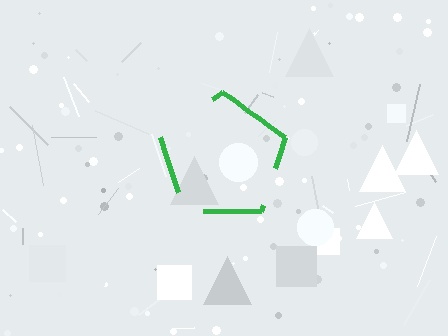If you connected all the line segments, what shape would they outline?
They would outline a pentagon.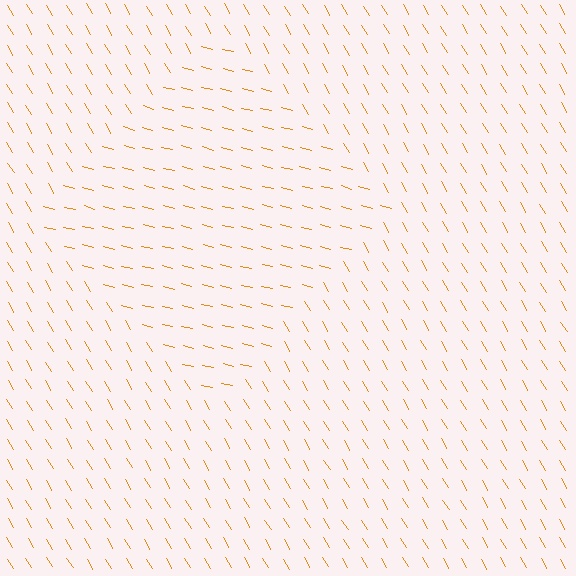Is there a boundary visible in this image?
Yes, there is a texture boundary formed by a change in line orientation.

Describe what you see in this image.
The image is filled with small orange line segments. A diamond region in the image has lines oriented differently from the surrounding lines, creating a visible texture boundary.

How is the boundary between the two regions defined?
The boundary is defined purely by a change in line orientation (approximately 45 degrees difference). All lines are the same color and thickness.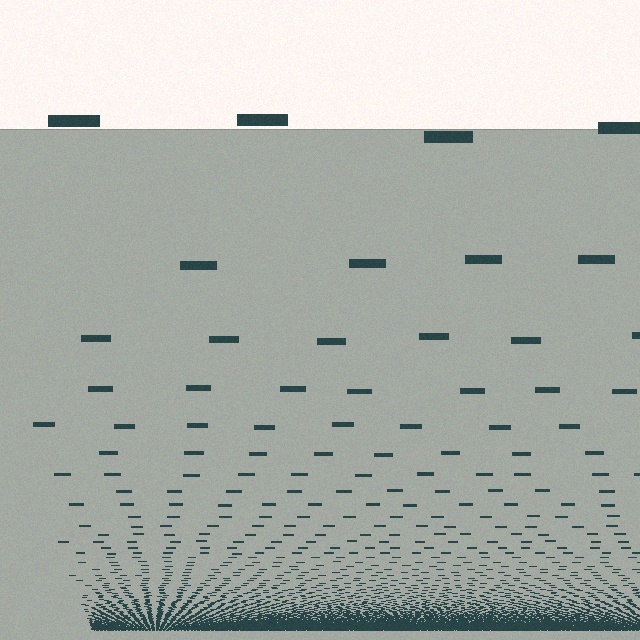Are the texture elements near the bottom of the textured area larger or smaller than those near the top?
Smaller. The gradient is inverted — elements near the bottom are smaller and denser.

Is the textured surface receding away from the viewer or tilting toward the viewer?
The surface appears to tilt toward the viewer. Texture elements get larger and sparser toward the top.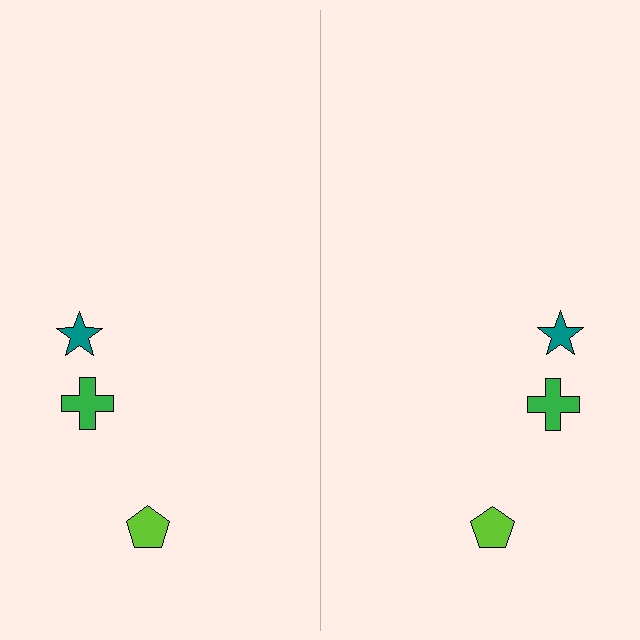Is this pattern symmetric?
Yes, this pattern has bilateral (reflection) symmetry.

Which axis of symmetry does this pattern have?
The pattern has a vertical axis of symmetry running through the center of the image.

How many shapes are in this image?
There are 6 shapes in this image.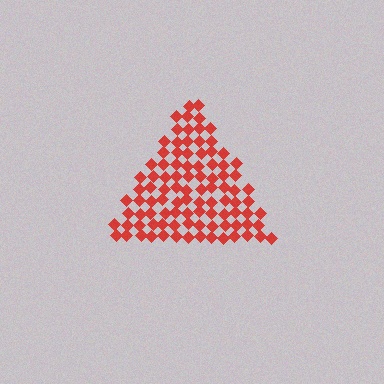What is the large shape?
The large shape is a triangle.